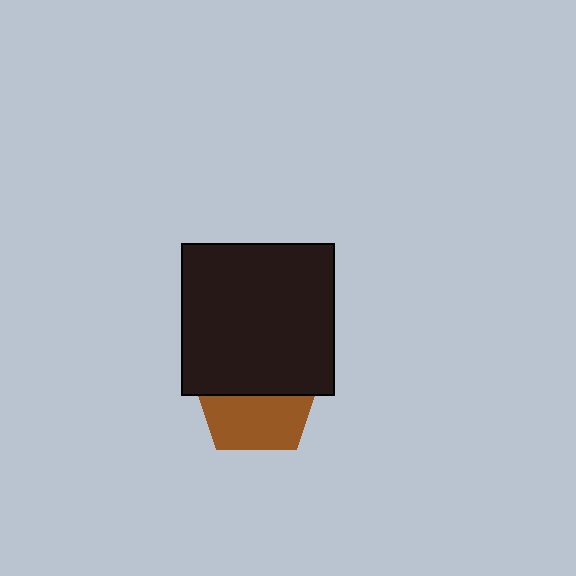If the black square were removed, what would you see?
You would see the complete brown pentagon.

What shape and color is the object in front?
The object in front is a black square.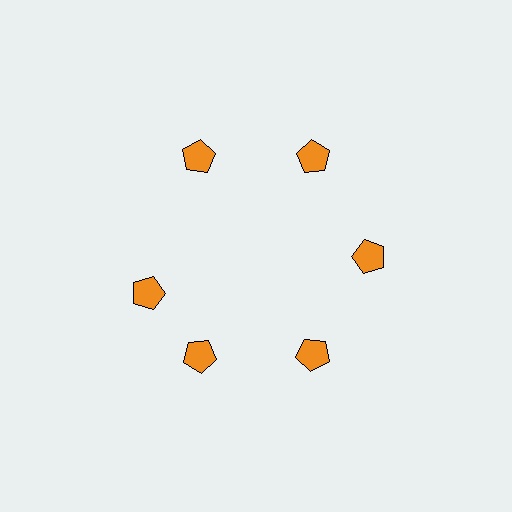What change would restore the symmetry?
The symmetry would be restored by rotating it back into even spacing with its neighbors so that all 6 pentagons sit at equal angles and equal distance from the center.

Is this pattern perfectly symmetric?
No. The 6 orange pentagons are arranged in a ring, but one element near the 9 o'clock position is rotated out of alignment along the ring, breaking the 6-fold rotational symmetry.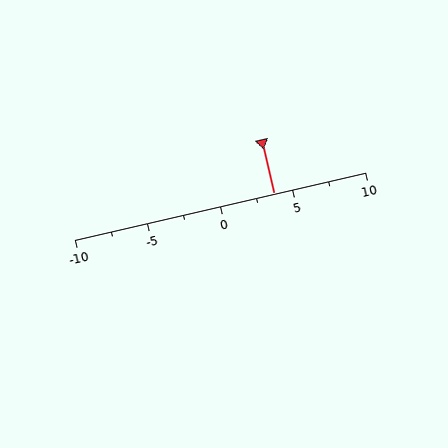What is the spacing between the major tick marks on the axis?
The major ticks are spaced 5 apart.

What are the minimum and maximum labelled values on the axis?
The axis runs from -10 to 10.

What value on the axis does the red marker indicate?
The marker indicates approximately 3.8.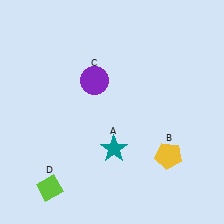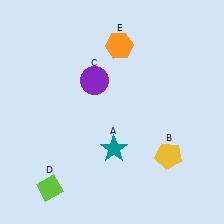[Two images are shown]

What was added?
An orange hexagon (E) was added in Image 2.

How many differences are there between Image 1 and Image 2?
There is 1 difference between the two images.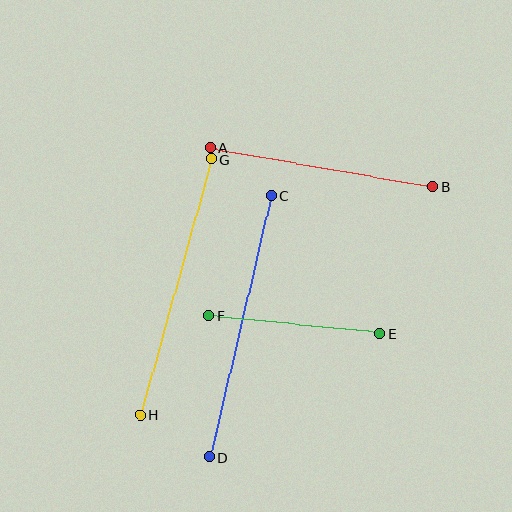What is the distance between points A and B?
The distance is approximately 225 pixels.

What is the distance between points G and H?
The distance is approximately 265 pixels.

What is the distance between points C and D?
The distance is approximately 268 pixels.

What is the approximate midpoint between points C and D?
The midpoint is at approximately (240, 326) pixels.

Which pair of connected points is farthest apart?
Points C and D are farthest apart.